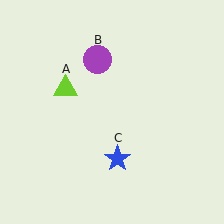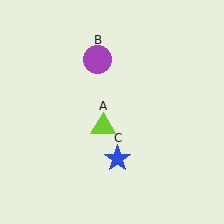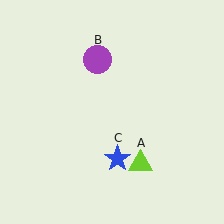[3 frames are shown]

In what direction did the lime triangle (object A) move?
The lime triangle (object A) moved down and to the right.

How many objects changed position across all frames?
1 object changed position: lime triangle (object A).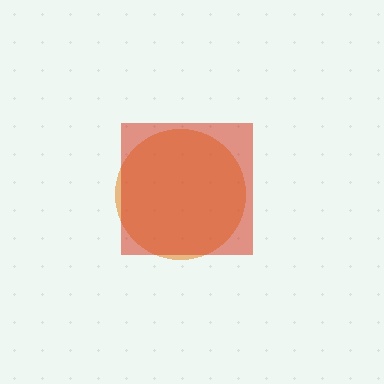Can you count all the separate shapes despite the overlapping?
Yes, there are 2 separate shapes.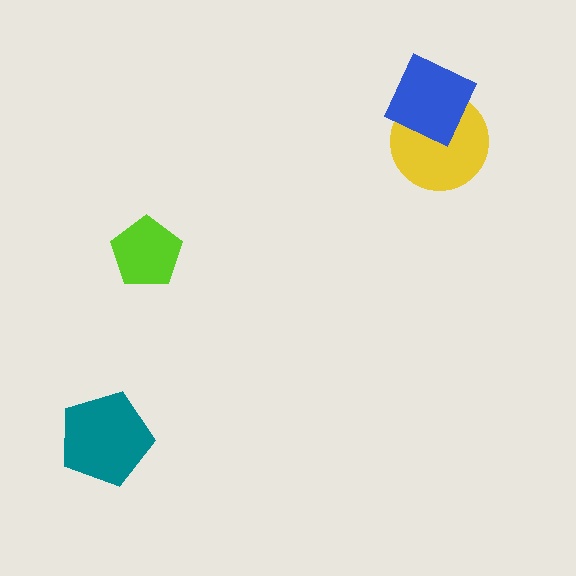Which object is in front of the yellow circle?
The blue diamond is in front of the yellow circle.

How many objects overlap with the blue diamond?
1 object overlaps with the blue diamond.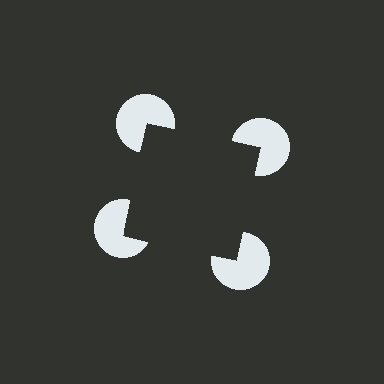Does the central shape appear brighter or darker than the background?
It typically appears slightly darker than the background, even though no actual brightness change is drawn.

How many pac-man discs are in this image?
There are 4 — one at each vertex of the illusory square.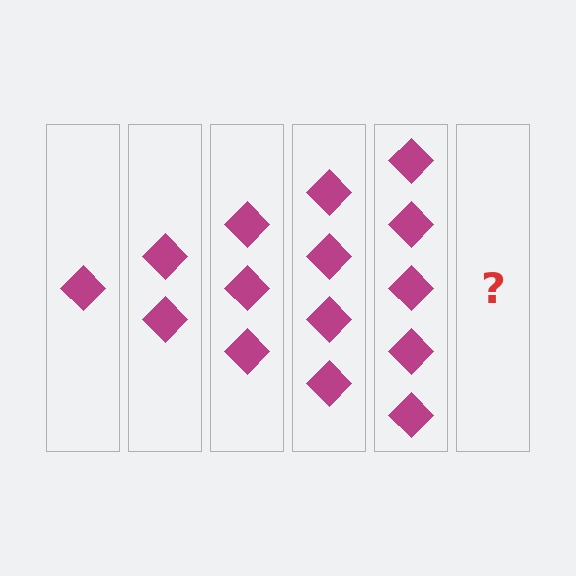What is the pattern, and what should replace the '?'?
The pattern is that each step adds one more diamond. The '?' should be 6 diamonds.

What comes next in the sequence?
The next element should be 6 diamonds.